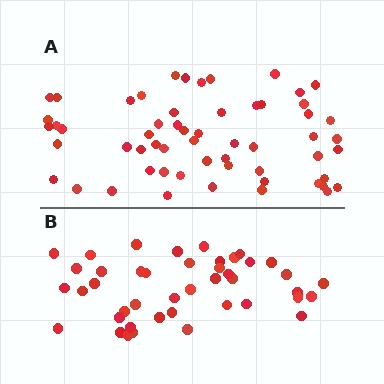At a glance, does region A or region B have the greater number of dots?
Region A (the top region) has more dots.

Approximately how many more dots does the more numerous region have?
Region A has approximately 15 more dots than region B.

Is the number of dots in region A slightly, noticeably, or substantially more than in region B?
Region A has noticeably more, but not dramatically so. The ratio is roughly 1.3 to 1.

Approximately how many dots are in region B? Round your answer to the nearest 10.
About 40 dots. (The exact count is 43, which rounds to 40.)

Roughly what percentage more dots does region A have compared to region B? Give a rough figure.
About 35% more.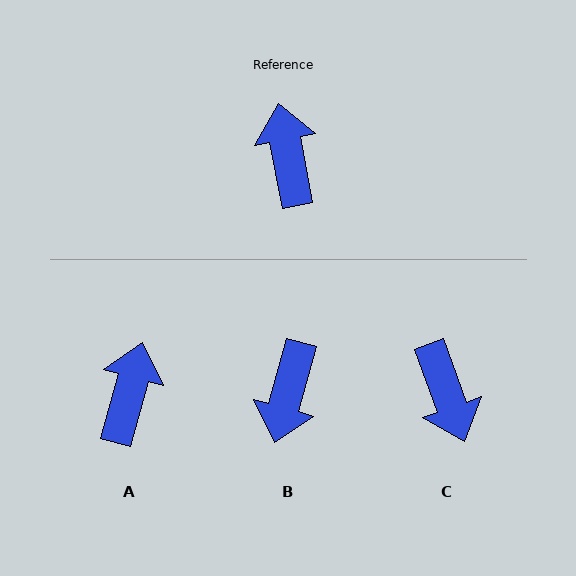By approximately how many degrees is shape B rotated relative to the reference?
Approximately 154 degrees counter-clockwise.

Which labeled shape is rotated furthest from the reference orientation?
C, about 171 degrees away.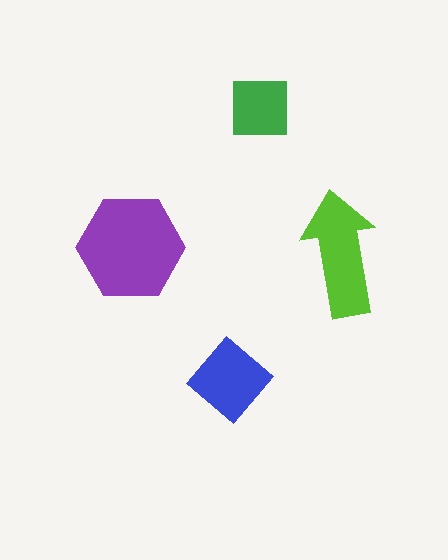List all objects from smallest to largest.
The green square, the blue diamond, the lime arrow, the purple hexagon.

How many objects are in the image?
There are 4 objects in the image.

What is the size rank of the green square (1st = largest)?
4th.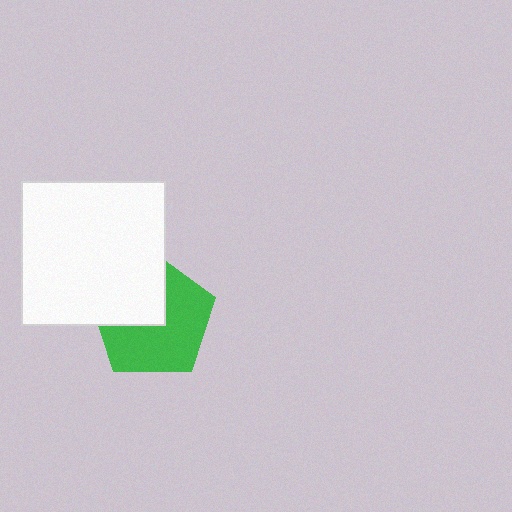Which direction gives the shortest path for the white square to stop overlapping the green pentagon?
Moving toward the upper-left gives the shortest separation.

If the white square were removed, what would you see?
You would see the complete green pentagon.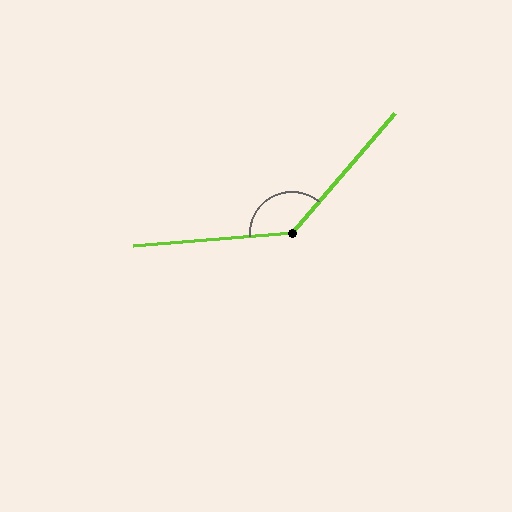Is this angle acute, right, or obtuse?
It is obtuse.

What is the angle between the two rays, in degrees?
Approximately 135 degrees.